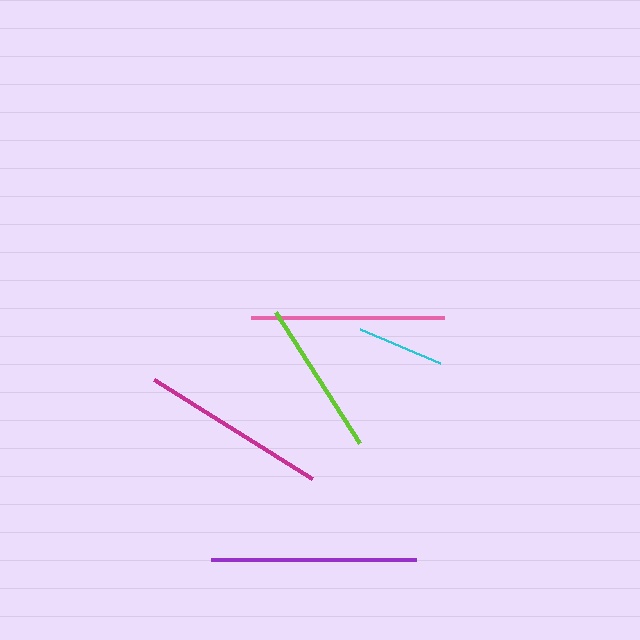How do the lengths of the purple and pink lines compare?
The purple and pink lines are approximately the same length.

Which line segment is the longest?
The purple line is the longest at approximately 206 pixels.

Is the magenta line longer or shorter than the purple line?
The purple line is longer than the magenta line.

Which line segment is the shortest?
The cyan line is the shortest at approximately 87 pixels.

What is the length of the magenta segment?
The magenta segment is approximately 187 pixels long.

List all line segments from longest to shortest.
From longest to shortest: purple, pink, magenta, lime, cyan.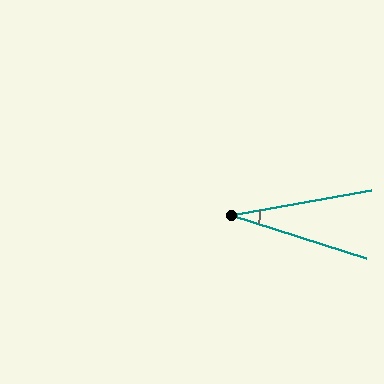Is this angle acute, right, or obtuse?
It is acute.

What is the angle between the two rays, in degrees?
Approximately 28 degrees.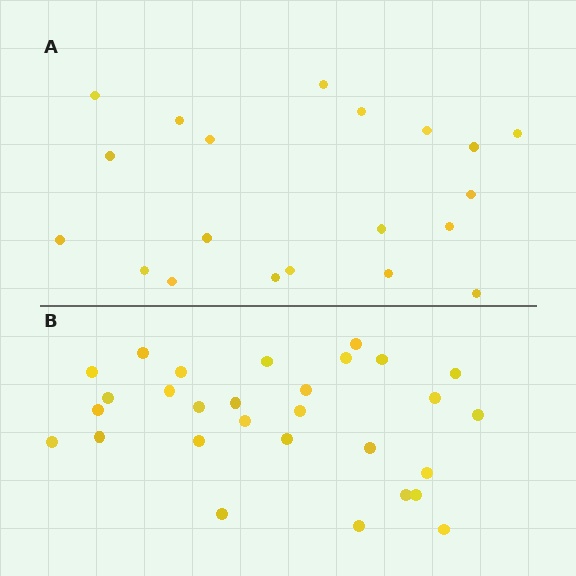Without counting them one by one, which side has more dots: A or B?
Region B (the bottom region) has more dots.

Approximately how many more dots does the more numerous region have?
Region B has roughly 8 or so more dots than region A.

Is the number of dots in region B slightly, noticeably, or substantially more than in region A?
Region B has substantially more. The ratio is roughly 1.4 to 1.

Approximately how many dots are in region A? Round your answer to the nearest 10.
About 20 dots.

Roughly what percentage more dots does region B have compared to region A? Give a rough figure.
About 45% more.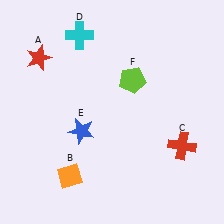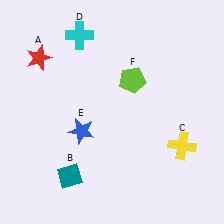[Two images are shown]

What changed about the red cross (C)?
In Image 1, C is red. In Image 2, it changed to yellow.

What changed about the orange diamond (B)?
In Image 1, B is orange. In Image 2, it changed to teal.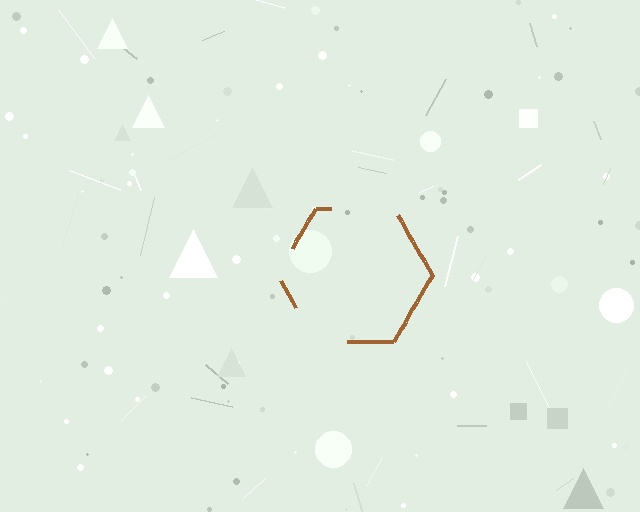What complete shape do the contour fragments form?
The contour fragments form a hexagon.